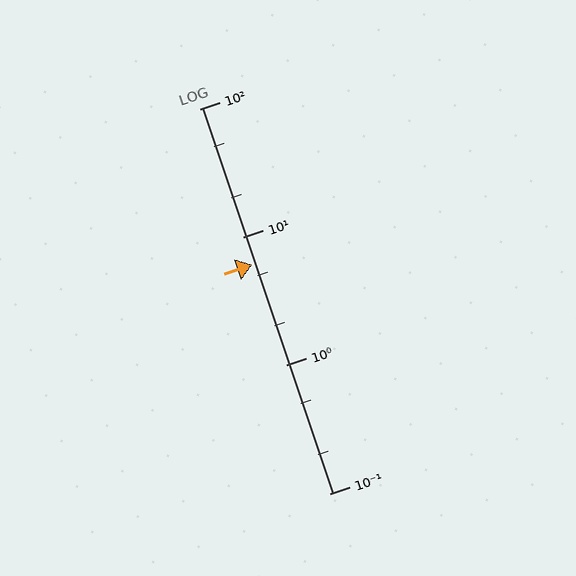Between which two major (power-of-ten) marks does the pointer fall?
The pointer is between 1 and 10.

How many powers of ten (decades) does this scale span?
The scale spans 3 decades, from 0.1 to 100.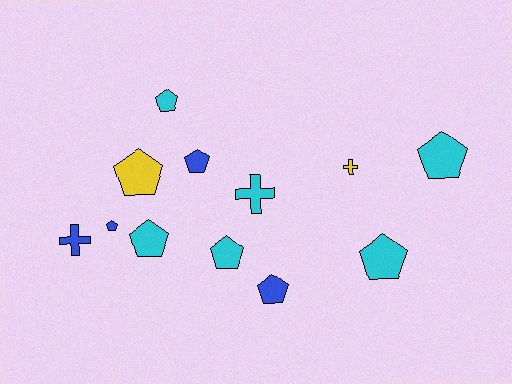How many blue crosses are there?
There is 1 blue cross.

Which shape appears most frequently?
Pentagon, with 9 objects.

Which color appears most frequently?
Cyan, with 6 objects.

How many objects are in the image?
There are 12 objects.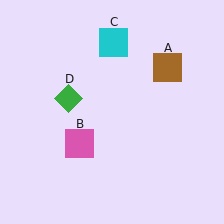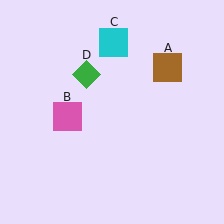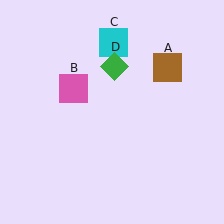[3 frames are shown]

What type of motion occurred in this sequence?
The pink square (object B), green diamond (object D) rotated clockwise around the center of the scene.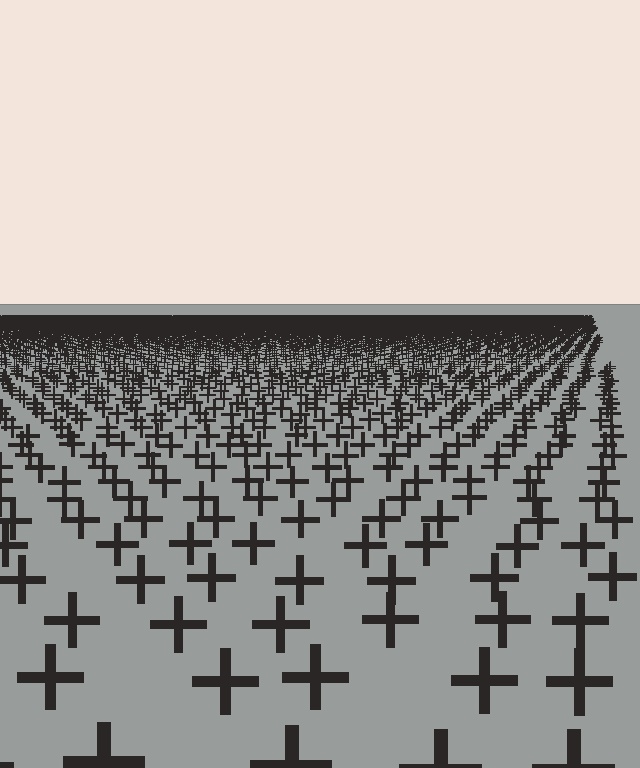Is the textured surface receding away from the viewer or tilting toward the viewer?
The surface is receding away from the viewer. Texture elements get smaller and denser toward the top.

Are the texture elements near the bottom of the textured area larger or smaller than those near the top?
Larger. Near the bottom, elements are closer to the viewer and appear at a bigger on-screen size.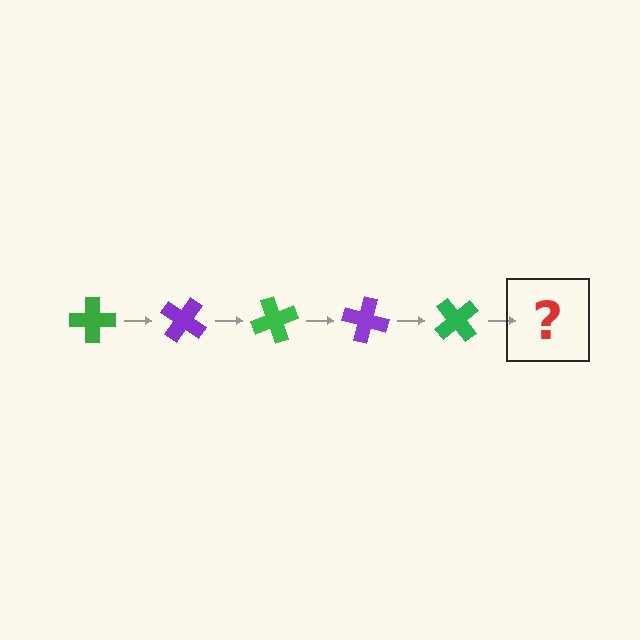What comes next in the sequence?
The next element should be a purple cross, rotated 175 degrees from the start.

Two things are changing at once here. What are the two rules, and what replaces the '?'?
The two rules are that it rotates 35 degrees each step and the color cycles through green and purple. The '?' should be a purple cross, rotated 175 degrees from the start.